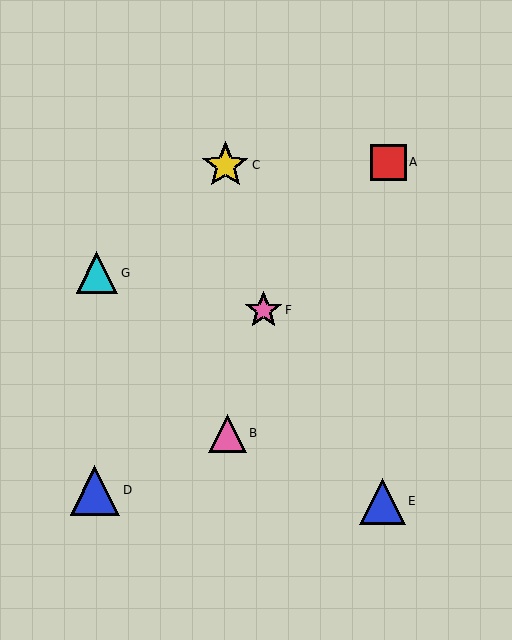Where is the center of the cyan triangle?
The center of the cyan triangle is at (97, 273).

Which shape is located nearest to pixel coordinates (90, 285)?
The cyan triangle (labeled G) at (97, 273) is nearest to that location.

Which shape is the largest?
The blue triangle (labeled D) is the largest.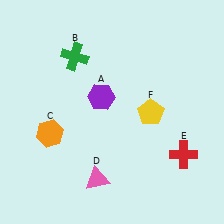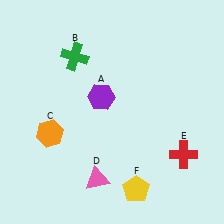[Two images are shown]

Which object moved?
The yellow pentagon (F) moved down.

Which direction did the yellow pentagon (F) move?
The yellow pentagon (F) moved down.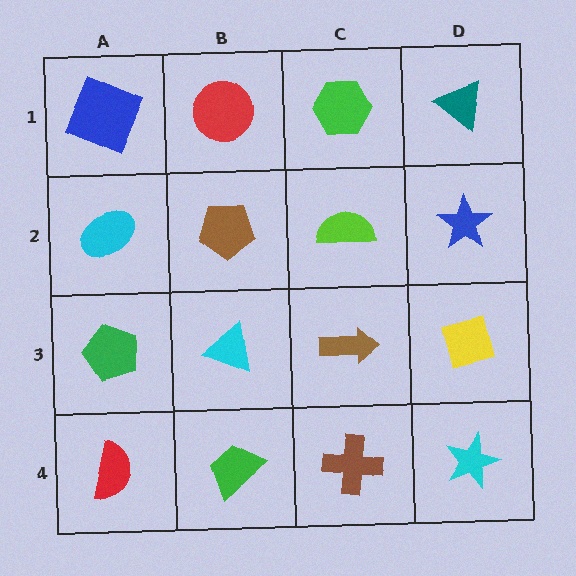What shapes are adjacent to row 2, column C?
A green hexagon (row 1, column C), a brown arrow (row 3, column C), a brown pentagon (row 2, column B), a blue star (row 2, column D).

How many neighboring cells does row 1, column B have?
3.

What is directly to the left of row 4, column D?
A brown cross.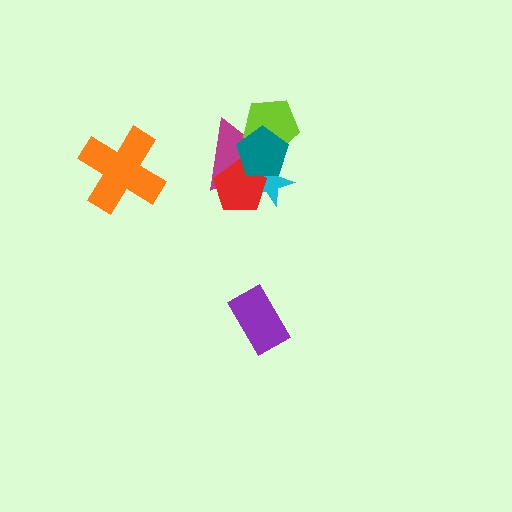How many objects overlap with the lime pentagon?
2 objects overlap with the lime pentagon.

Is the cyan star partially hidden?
Yes, it is partially covered by another shape.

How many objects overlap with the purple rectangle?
0 objects overlap with the purple rectangle.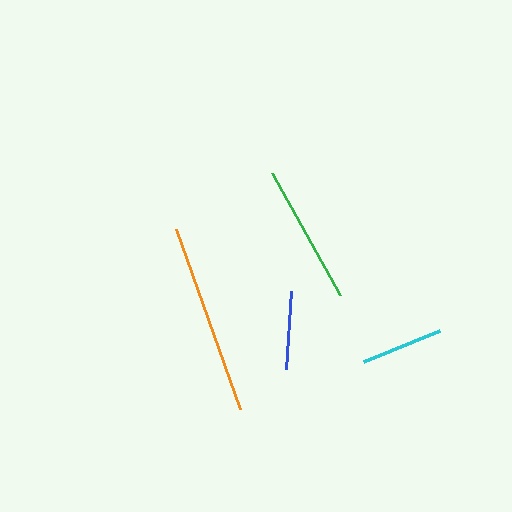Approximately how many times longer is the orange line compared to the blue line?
The orange line is approximately 2.5 times the length of the blue line.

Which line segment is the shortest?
The blue line is the shortest at approximately 78 pixels.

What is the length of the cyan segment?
The cyan segment is approximately 82 pixels long.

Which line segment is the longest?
The orange line is the longest at approximately 191 pixels.